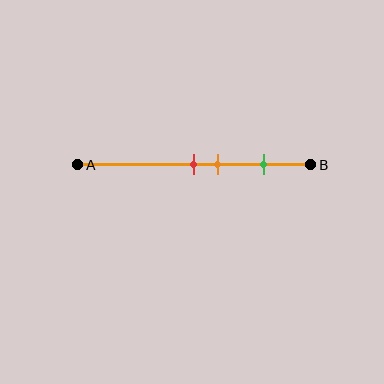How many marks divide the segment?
There are 3 marks dividing the segment.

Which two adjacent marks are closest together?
The red and orange marks are the closest adjacent pair.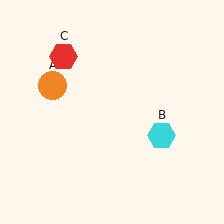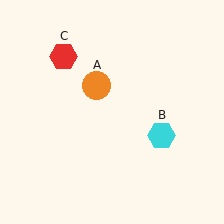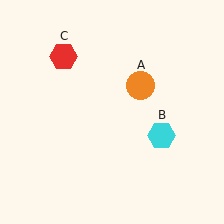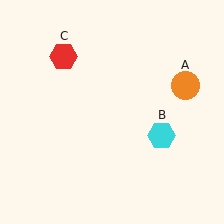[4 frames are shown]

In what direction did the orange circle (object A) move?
The orange circle (object A) moved right.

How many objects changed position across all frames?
1 object changed position: orange circle (object A).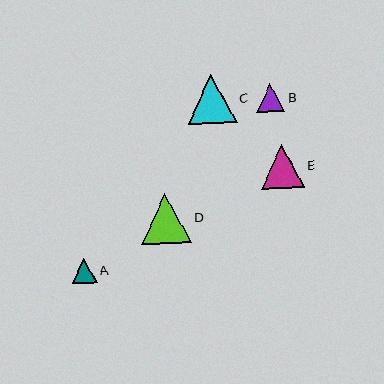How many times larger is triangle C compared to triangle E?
Triangle C is approximately 1.1 times the size of triangle E.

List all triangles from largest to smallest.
From largest to smallest: D, C, E, B, A.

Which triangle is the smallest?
Triangle A is the smallest with a size of approximately 25 pixels.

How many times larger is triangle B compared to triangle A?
Triangle B is approximately 1.1 times the size of triangle A.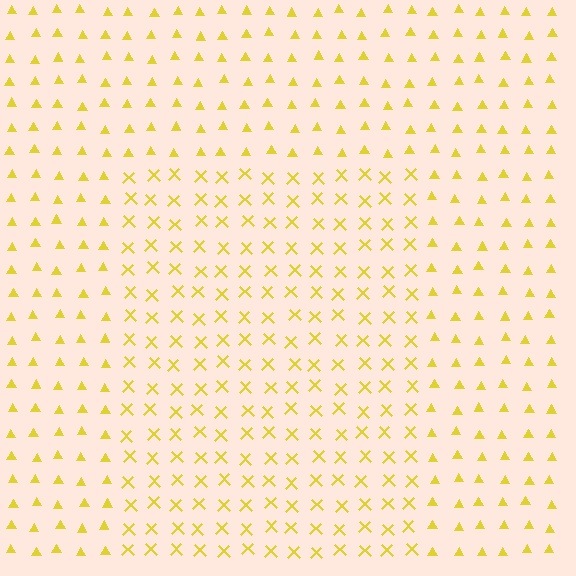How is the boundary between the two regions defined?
The boundary is defined by a change in element shape: X marks inside vs. triangles outside. All elements share the same color and spacing.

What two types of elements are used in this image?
The image uses X marks inside the rectangle region and triangles outside it.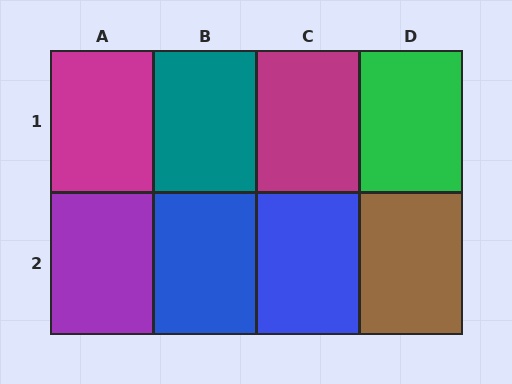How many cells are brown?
1 cell is brown.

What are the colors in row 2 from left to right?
Purple, blue, blue, brown.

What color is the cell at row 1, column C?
Magenta.